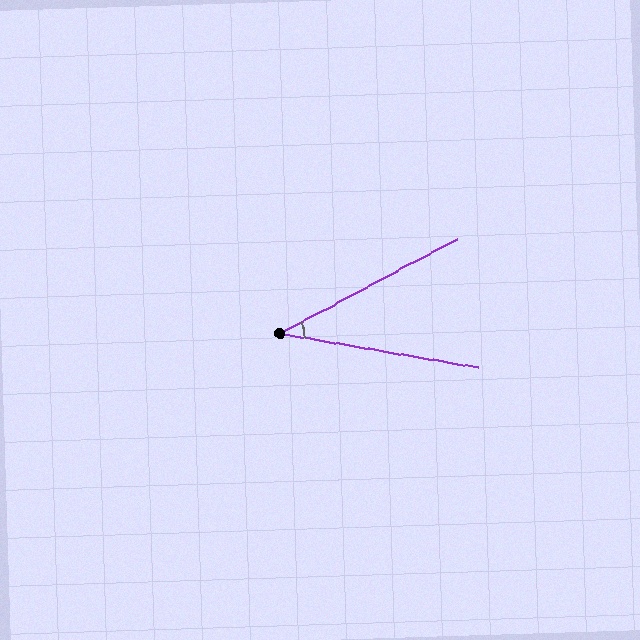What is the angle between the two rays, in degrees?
Approximately 38 degrees.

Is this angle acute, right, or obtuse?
It is acute.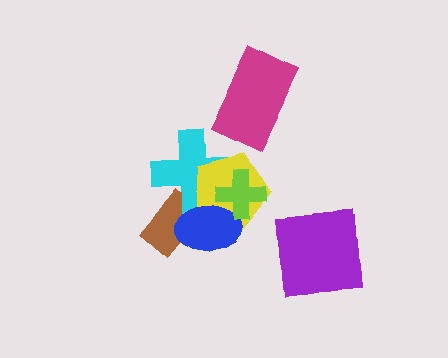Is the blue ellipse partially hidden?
Yes, it is partially covered by another shape.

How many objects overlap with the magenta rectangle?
0 objects overlap with the magenta rectangle.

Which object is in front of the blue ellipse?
The lime cross is in front of the blue ellipse.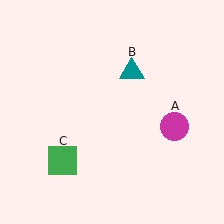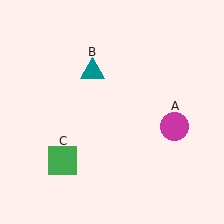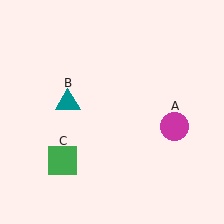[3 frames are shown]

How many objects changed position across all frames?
1 object changed position: teal triangle (object B).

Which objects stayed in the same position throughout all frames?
Magenta circle (object A) and green square (object C) remained stationary.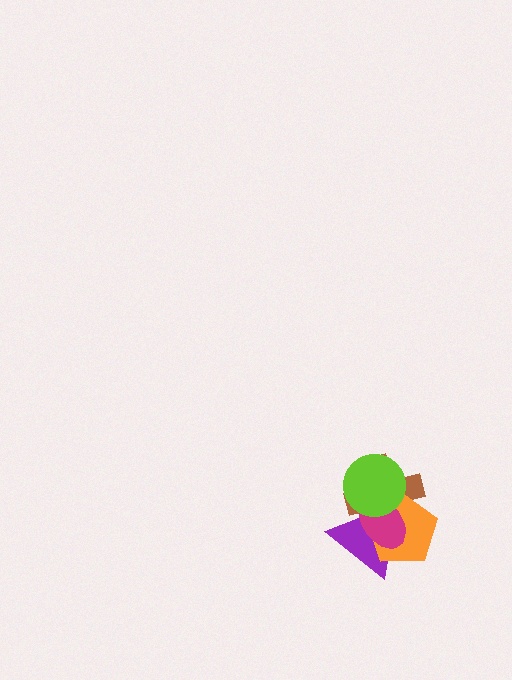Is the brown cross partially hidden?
Yes, it is partially covered by another shape.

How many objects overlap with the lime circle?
4 objects overlap with the lime circle.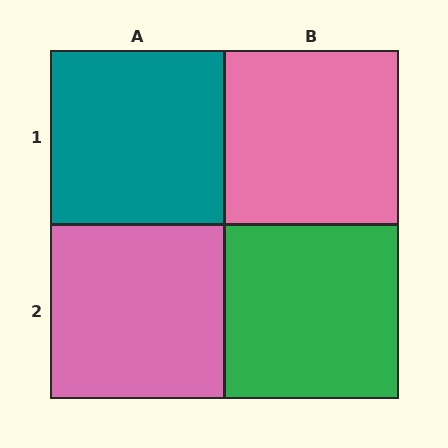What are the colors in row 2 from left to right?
Pink, green.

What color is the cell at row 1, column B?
Pink.